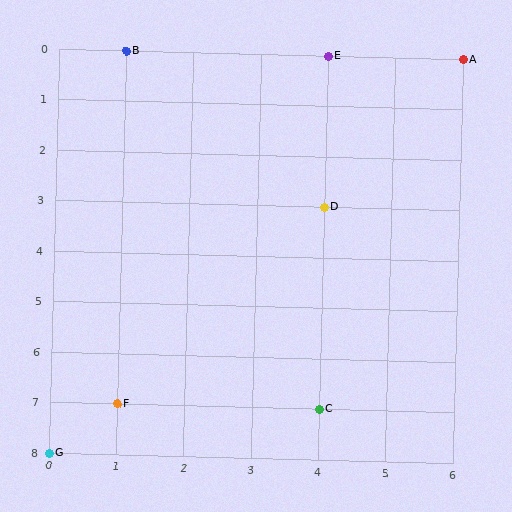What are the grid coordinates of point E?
Point E is at grid coordinates (4, 0).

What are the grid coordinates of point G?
Point G is at grid coordinates (0, 8).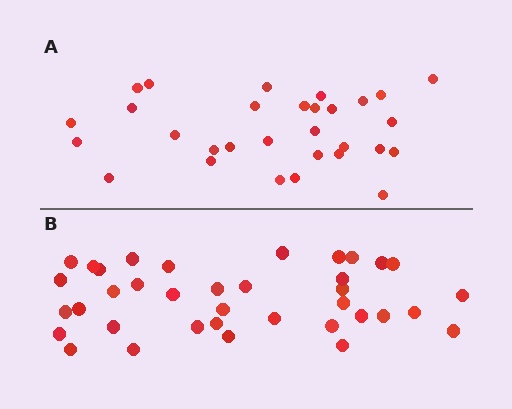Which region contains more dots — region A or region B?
Region B (the bottom region) has more dots.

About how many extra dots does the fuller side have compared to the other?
Region B has roughly 8 or so more dots than region A.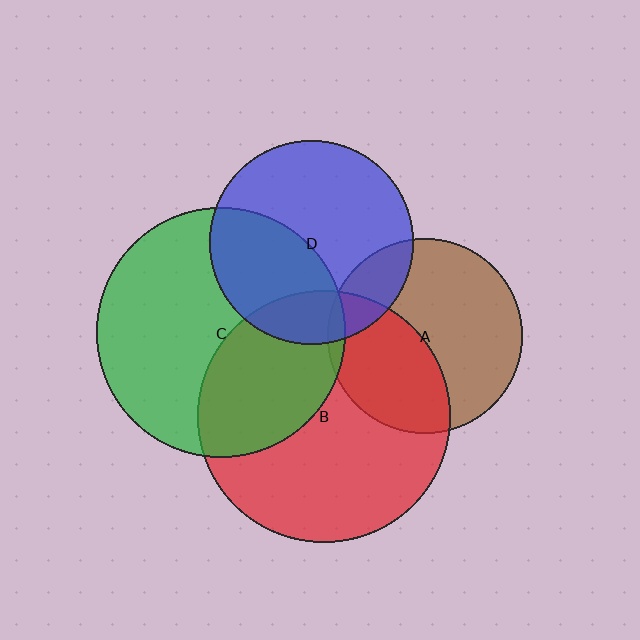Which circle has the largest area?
Circle B (red).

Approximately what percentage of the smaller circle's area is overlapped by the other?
Approximately 40%.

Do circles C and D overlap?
Yes.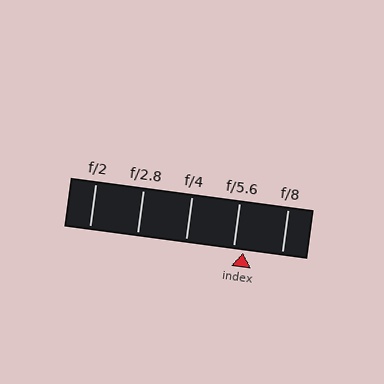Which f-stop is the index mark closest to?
The index mark is closest to f/5.6.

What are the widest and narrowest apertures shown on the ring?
The widest aperture shown is f/2 and the narrowest is f/8.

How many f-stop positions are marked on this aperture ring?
There are 5 f-stop positions marked.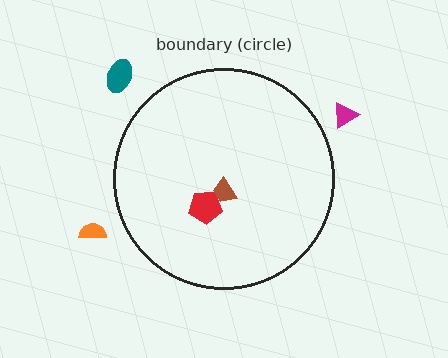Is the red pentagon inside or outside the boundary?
Inside.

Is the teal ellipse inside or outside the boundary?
Outside.